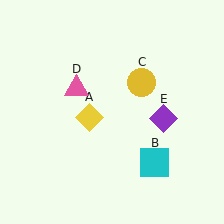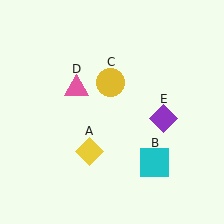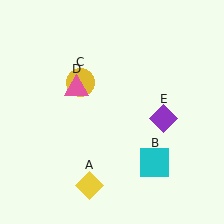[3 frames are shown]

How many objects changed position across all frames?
2 objects changed position: yellow diamond (object A), yellow circle (object C).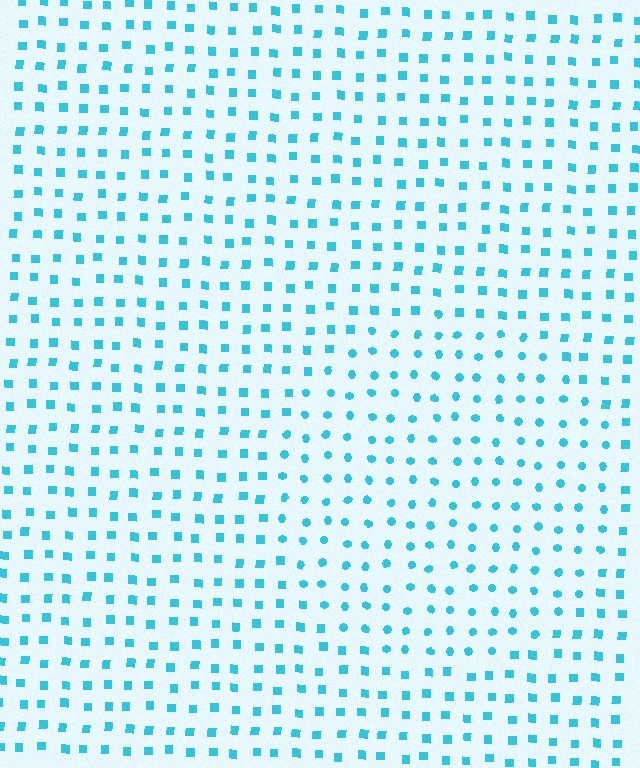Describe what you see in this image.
The image is filled with small cyan elements arranged in a uniform grid. A circle-shaped region contains circles, while the surrounding area contains squares. The boundary is defined purely by the change in element shape.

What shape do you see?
I see a circle.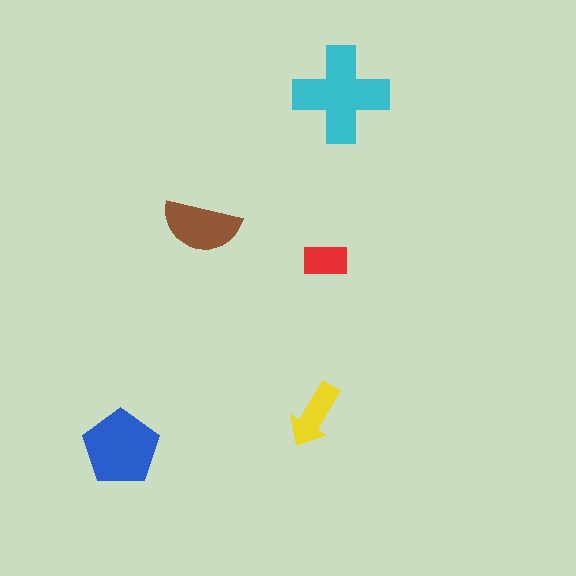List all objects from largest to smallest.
The cyan cross, the blue pentagon, the brown semicircle, the yellow arrow, the red rectangle.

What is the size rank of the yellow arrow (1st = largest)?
4th.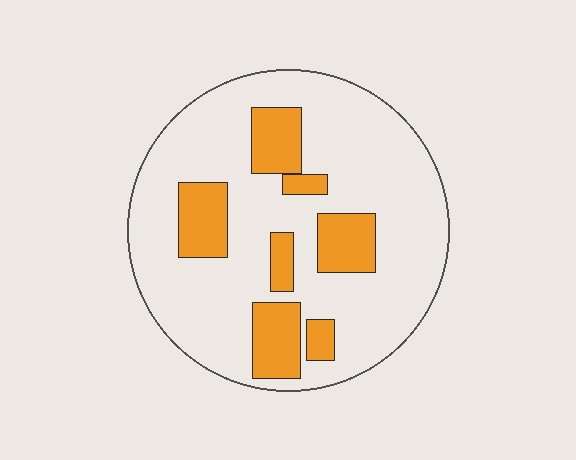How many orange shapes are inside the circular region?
7.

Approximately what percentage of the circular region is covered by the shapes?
Approximately 20%.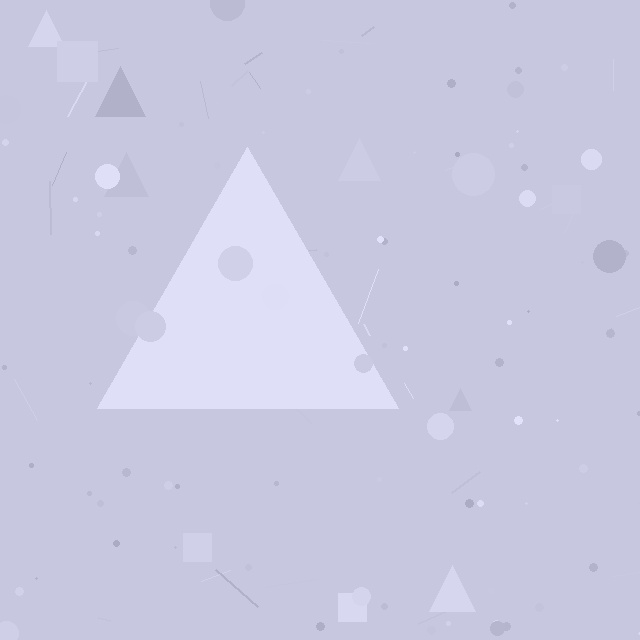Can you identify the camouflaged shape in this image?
The camouflaged shape is a triangle.